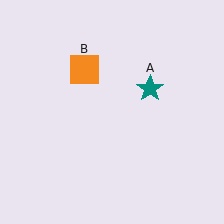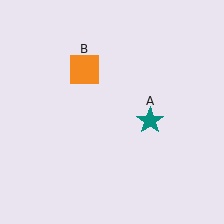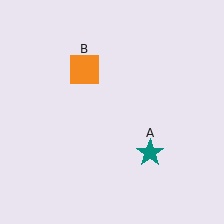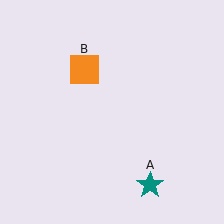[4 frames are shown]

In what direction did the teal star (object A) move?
The teal star (object A) moved down.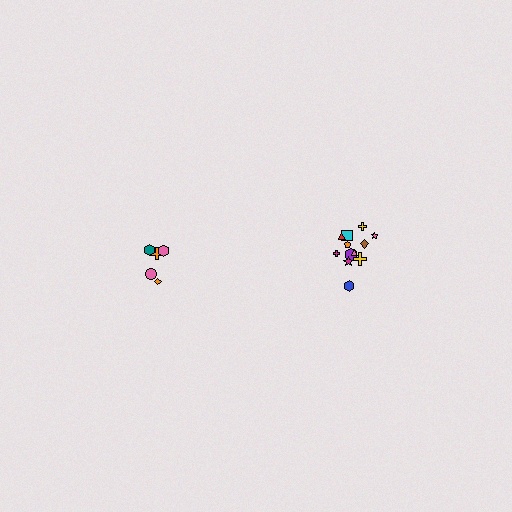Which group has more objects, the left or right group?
The right group.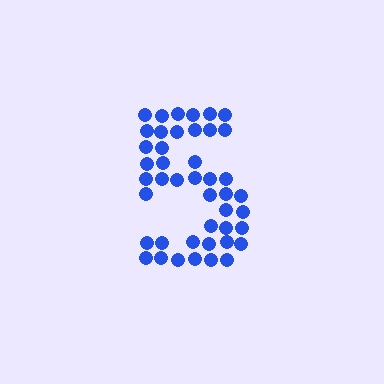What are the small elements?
The small elements are circles.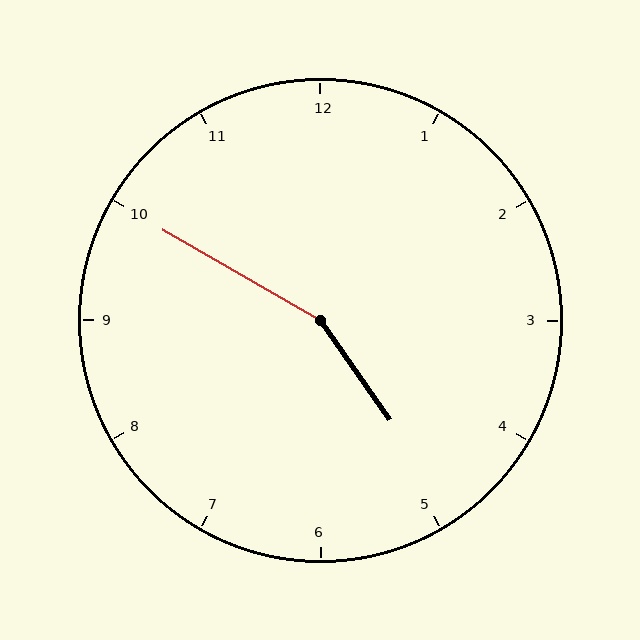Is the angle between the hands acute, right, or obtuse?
It is obtuse.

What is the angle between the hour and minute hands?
Approximately 155 degrees.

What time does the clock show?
4:50.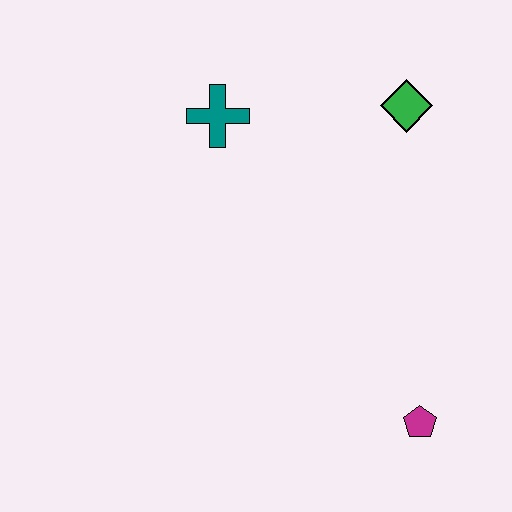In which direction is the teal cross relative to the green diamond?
The teal cross is to the left of the green diamond.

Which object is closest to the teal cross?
The green diamond is closest to the teal cross.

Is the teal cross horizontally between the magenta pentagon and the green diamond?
No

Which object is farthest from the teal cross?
The magenta pentagon is farthest from the teal cross.